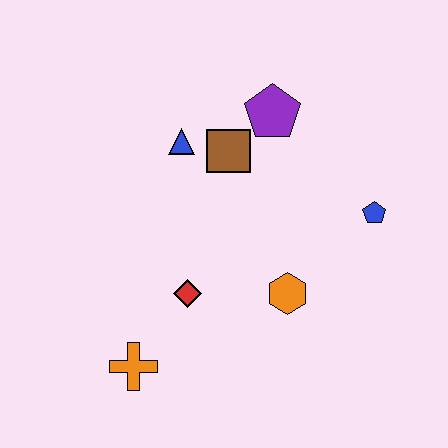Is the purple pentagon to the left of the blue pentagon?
Yes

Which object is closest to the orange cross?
The red diamond is closest to the orange cross.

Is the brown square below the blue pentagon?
No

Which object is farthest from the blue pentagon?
The orange cross is farthest from the blue pentagon.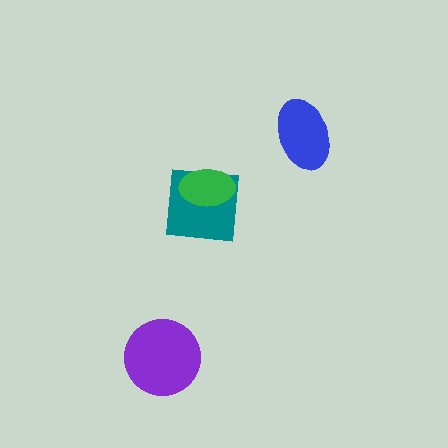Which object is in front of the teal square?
The green ellipse is in front of the teal square.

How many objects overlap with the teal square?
1 object overlaps with the teal square.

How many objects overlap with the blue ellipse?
0 objects overlap with the blue ellipse.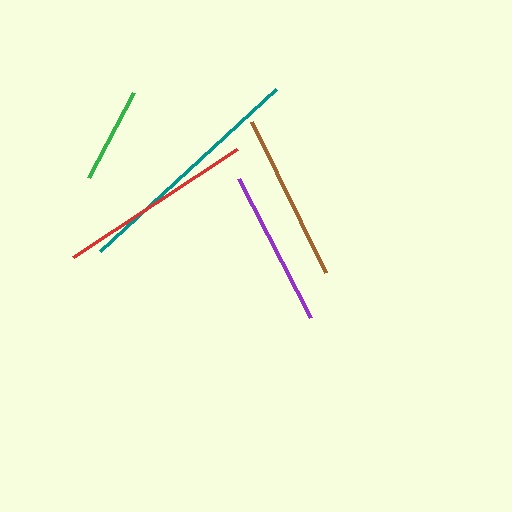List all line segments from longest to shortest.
From longest to shortest: teal, red, brown, purple, green.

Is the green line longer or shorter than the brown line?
The brown line is longer than the green line.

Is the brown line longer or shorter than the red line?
The red line is longer than the brown line.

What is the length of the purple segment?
The purple segment is approximately 156 pixels long.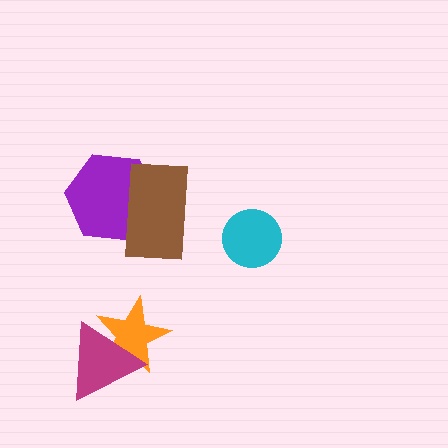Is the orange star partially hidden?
Yes, it is partially covered by another shape.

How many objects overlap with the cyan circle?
0 objects overlap with the cyan circle.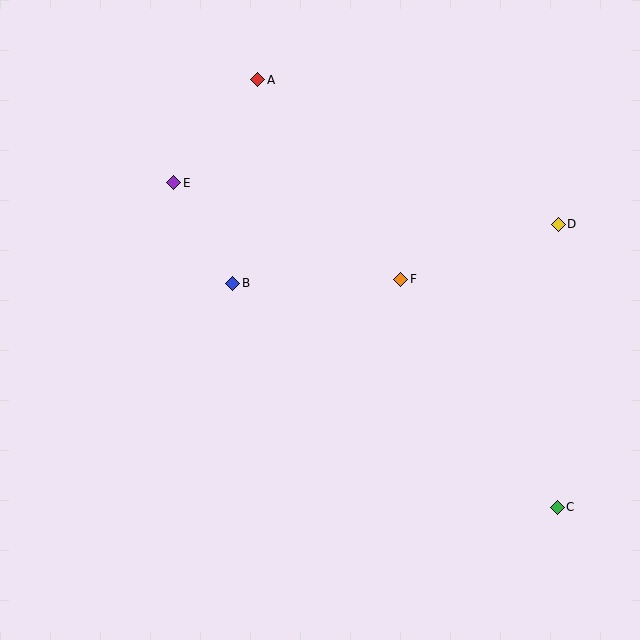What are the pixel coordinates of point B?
Point B is at (233, 283).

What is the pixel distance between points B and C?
The distance between B and C is 394 pixels.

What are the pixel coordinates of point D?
Point D is at (558, 224).